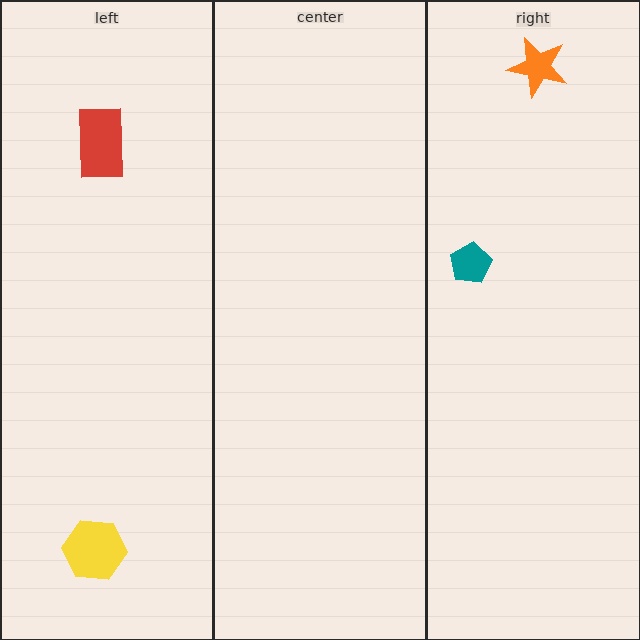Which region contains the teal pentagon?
The right region.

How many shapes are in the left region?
2.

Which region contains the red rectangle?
The left region.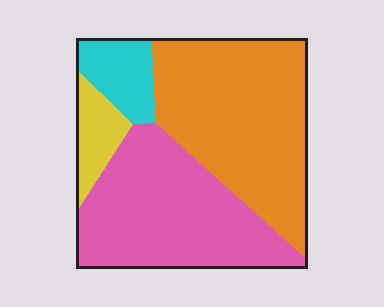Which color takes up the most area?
Orange, at roughly 45%.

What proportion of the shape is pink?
Pink takes up about two fifths (2/5) of the shape.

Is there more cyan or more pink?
Pink.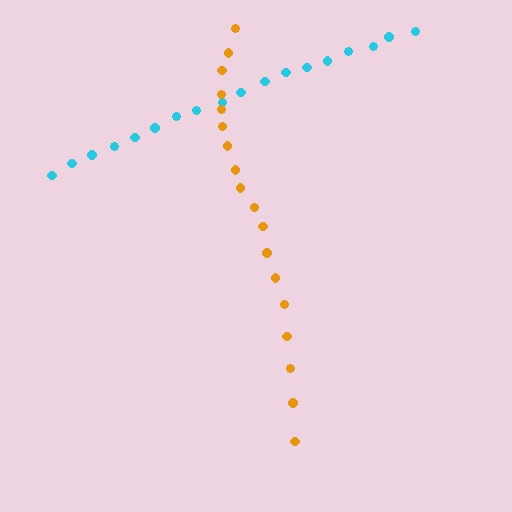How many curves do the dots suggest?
There are 2 distinct paths.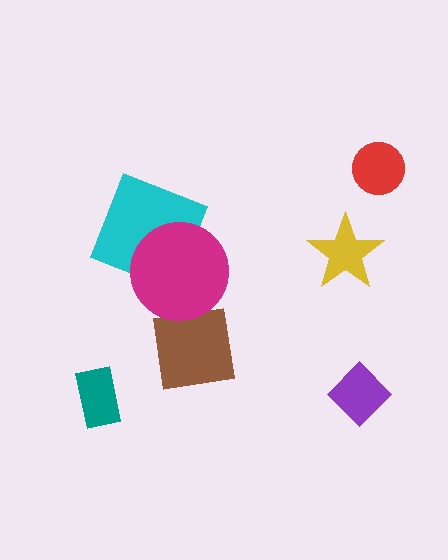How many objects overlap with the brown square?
0 objects overlap with the brown square.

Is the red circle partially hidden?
No, no other shape covers it.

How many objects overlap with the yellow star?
0 objects overlap with the yellow star.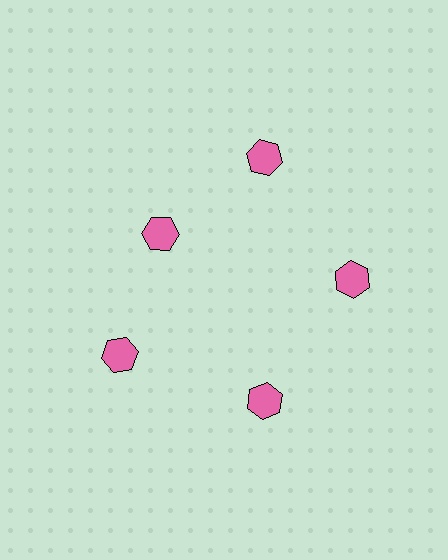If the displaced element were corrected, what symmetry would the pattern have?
It would have 5-fold rotational symmetry — the pattern would map onto itself every 72 degrees.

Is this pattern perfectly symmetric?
No. The 5 pink hexagons are arranged in a ring, but one element near the 10 o'clock position is pulled inward toward the center, breaking the 5-fold rotational symmetry.